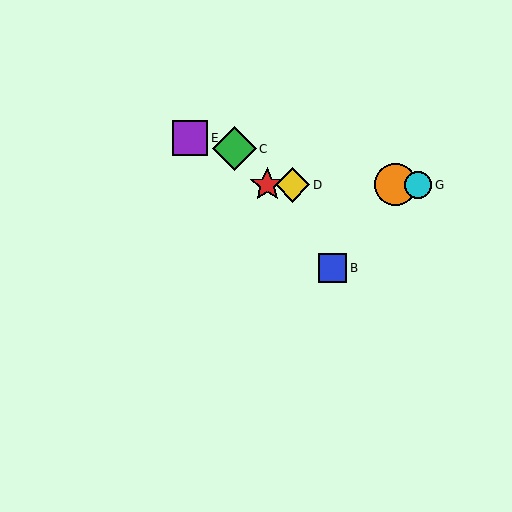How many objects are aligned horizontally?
4 objects (A, D, F, G) are aligned horizontally.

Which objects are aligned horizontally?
Objects A, D, F, G are aligned horizontally.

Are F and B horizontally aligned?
No, F is at y≈185 and B is at y≈268.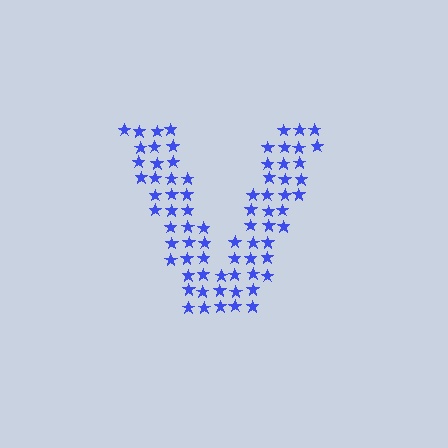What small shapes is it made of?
It is made of small stars.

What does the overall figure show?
The overall figure shows the letter V.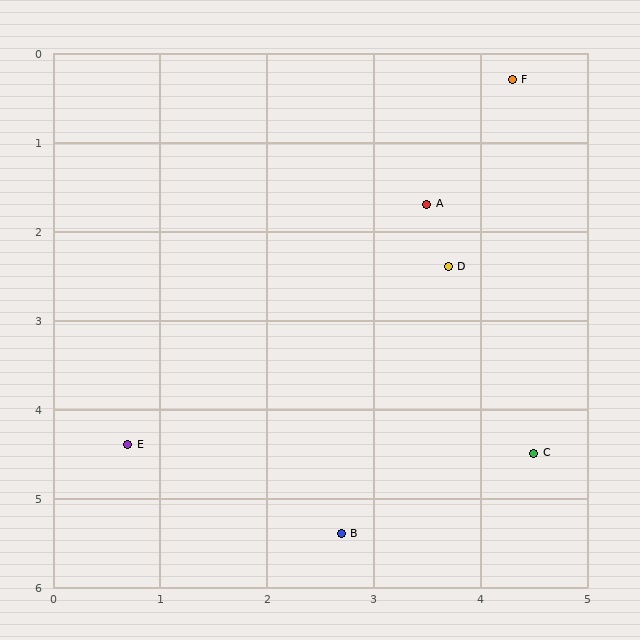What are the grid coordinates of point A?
Point A is at approximately (3.5, 1.7).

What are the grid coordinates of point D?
Point D is at approximately (3.7, 2.4).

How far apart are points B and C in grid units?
Points B and C are about 2.0 grid units apart.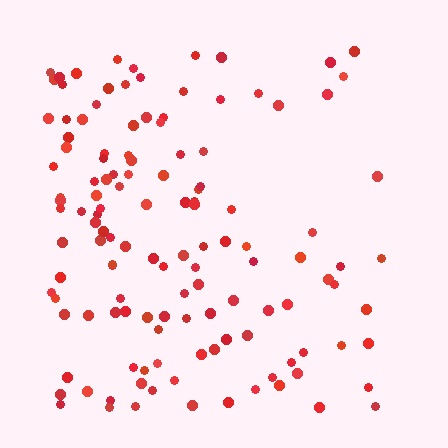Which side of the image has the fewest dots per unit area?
The right.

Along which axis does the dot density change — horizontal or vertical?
Horizontal.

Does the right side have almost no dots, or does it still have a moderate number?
Still a moderate number, just noticeably fewer than the left.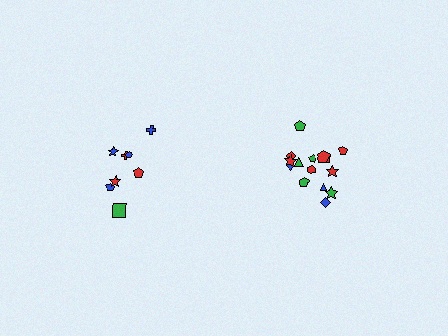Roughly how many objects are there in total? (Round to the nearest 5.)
Roughly 25 objects in total.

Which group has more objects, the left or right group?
The right group.